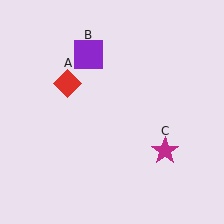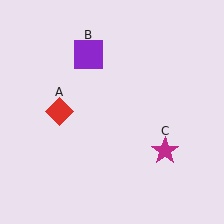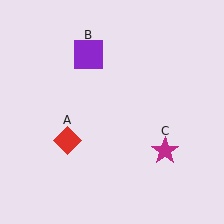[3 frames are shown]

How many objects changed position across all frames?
1 object changed position: red diamond (object A).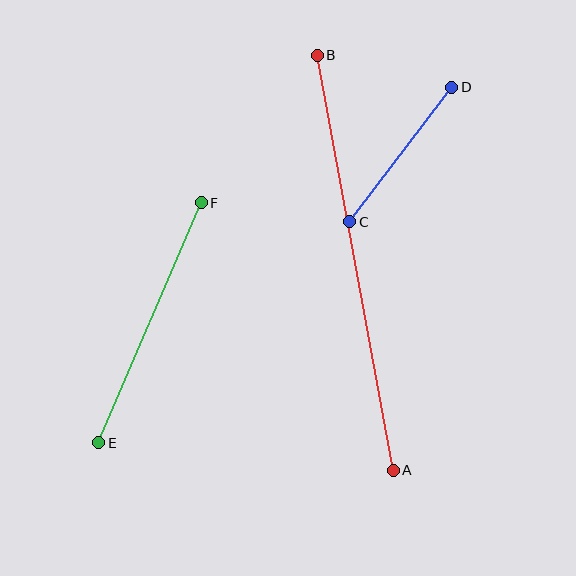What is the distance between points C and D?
The distance is approximately 169 pixels.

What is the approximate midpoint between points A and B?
The midpoint is at approximately (355, 263) pixels.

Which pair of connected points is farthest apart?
Points A and B are farthest apart.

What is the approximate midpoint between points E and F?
The midpoint is at approximately (150, 323) pixels.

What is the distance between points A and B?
The distance is approximately 422 pixels.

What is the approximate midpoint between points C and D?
The midpoint is at approximately (401, 154) pixels.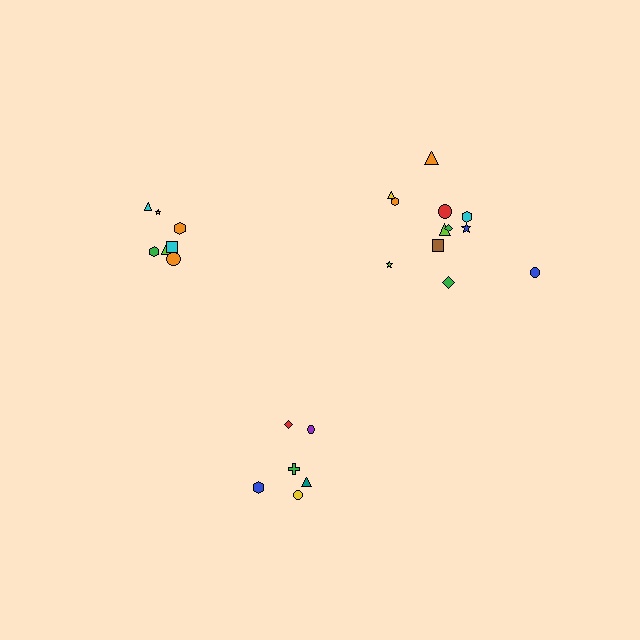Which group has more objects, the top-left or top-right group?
The top-right group.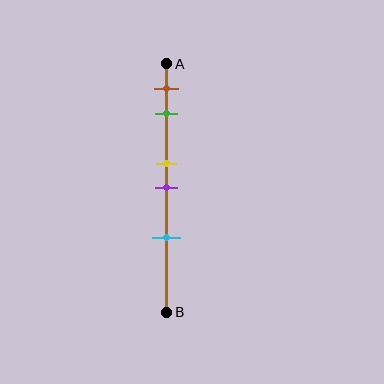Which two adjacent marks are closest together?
The yellow and purple marks are the closest adjacent pair.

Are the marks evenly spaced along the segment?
No, the marks are not evenly spaced.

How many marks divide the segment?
There are 5 marks dividing the segment.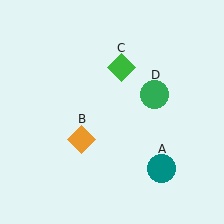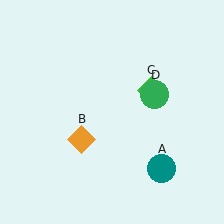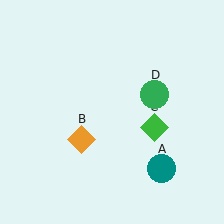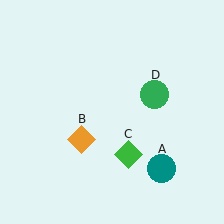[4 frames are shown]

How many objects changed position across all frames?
1 object changed position: green diamond (object C).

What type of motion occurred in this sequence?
The green diamond (object C) rotated clockwise around the center of the scene.